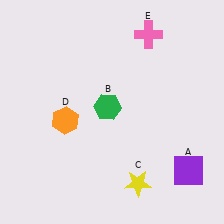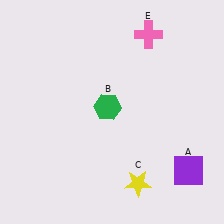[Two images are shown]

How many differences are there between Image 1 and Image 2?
There is 1 difference between the two images.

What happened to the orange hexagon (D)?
The orange hexagon (D) was removed in Image 2. It was in the bottom-left area of Image 1.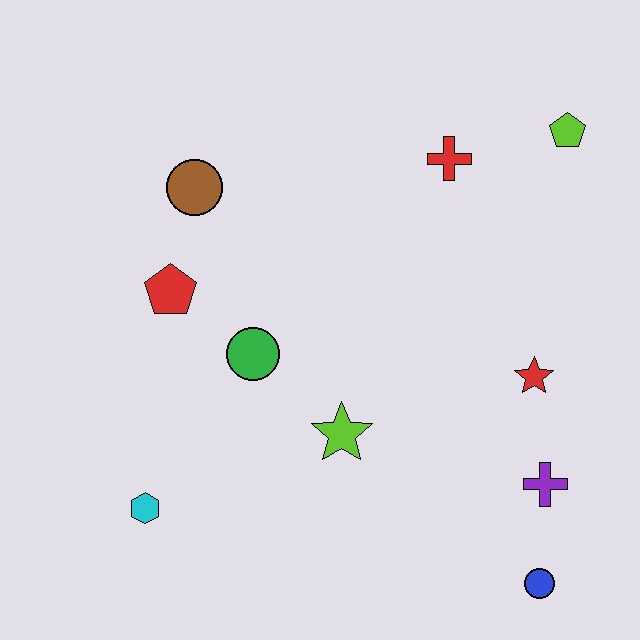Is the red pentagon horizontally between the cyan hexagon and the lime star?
Yes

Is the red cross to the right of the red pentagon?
Yes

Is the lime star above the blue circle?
Yes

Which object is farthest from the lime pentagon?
The cyan hexagon is farthest from the lime pentagon.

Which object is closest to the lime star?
The green circle is closest to the lime star.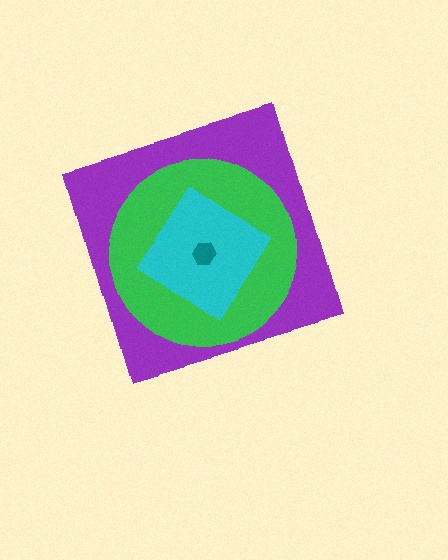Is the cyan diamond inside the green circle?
Yes.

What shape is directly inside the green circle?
The cyan diamond.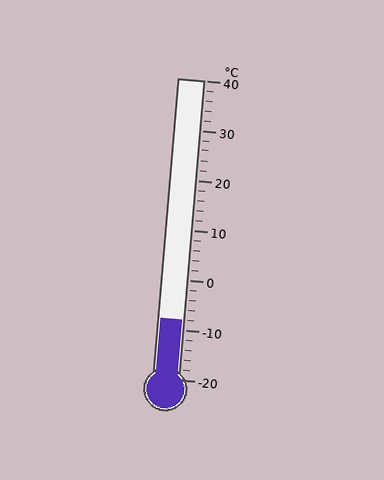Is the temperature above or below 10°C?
The temperature is below 10°C.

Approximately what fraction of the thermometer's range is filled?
The thermometer is filled to approximately 20% of its range.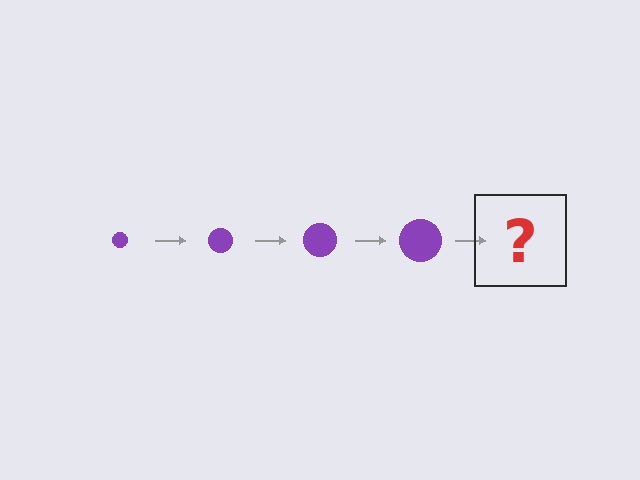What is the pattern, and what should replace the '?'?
The pattern is that the circle gets progressively larger each step. The '?' should be a purple circle, larger than the previous one.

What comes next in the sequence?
The next element should be a purple circle, larger than the previous one.